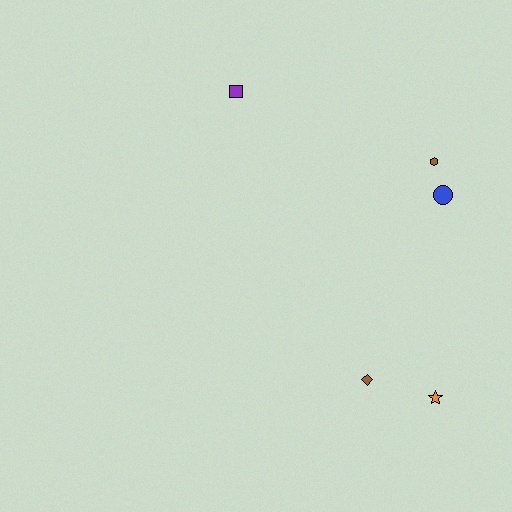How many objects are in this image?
There are 5 objects.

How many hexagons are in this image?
There is 1 hexagon.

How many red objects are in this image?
There are no red objects.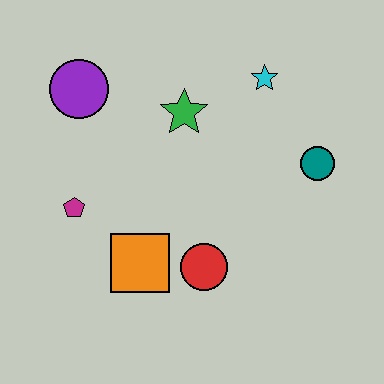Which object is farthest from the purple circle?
The teal circle is farthest from the purple circle.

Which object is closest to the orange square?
The red circle is closest to the orange square.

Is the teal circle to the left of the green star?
No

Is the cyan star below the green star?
No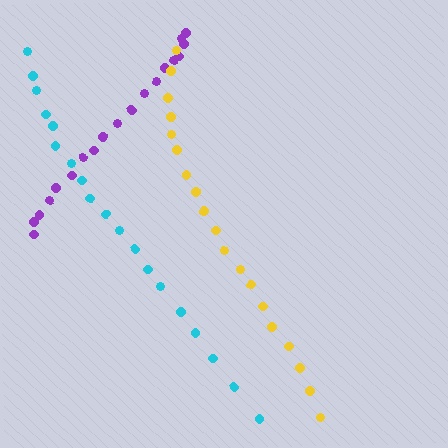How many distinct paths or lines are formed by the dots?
There are 3 distinct paths.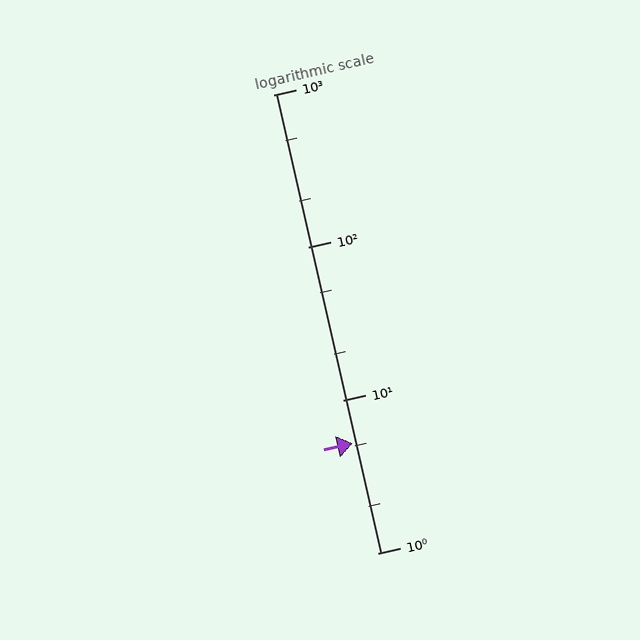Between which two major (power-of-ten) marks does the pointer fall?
The pointer is between 1 and 10.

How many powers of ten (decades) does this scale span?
The scale spans 3 decades, from 1 to 1000.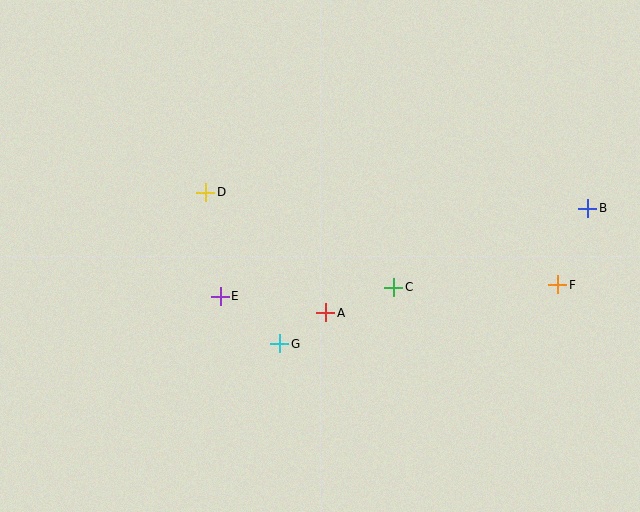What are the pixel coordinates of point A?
Point A is at (326, 313).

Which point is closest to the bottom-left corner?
Point E is closest to the bottom-left corner.